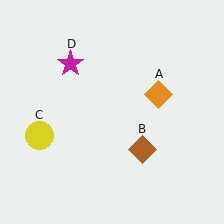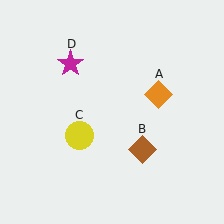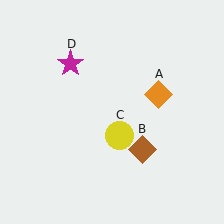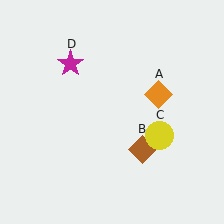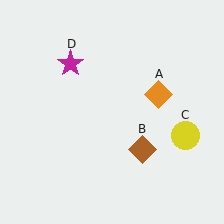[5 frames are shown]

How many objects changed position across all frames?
1 object changed position: yellow circle (object C).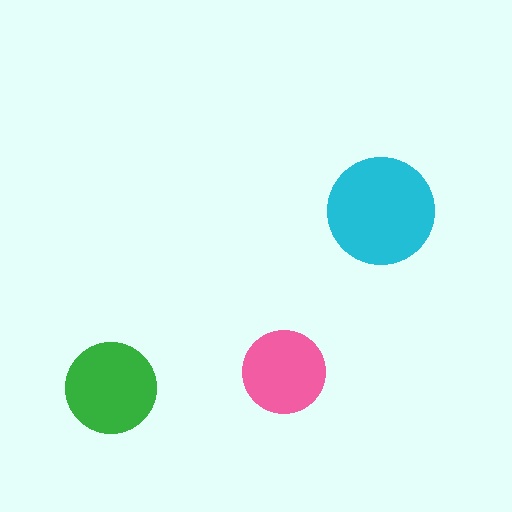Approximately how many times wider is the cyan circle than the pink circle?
About 1.5 times wider.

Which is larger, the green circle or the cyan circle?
The cyan one.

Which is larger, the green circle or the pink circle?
The green one.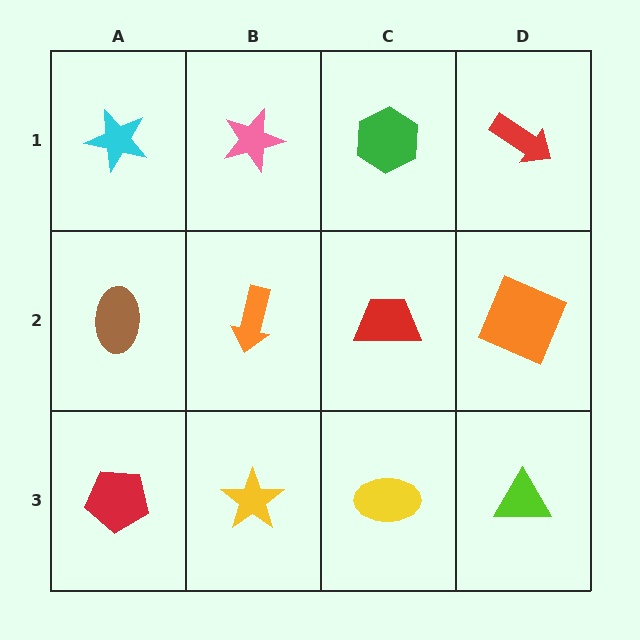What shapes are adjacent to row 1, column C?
A red trapezoid (row 2, column C), a pink star (row 1, column B), a red arrow (row 1, column D).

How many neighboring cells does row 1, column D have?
2.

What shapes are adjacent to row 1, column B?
An orange arrow (row 2, column B), a cyan star (row 1, column A), a green hexagon (row 1, column C).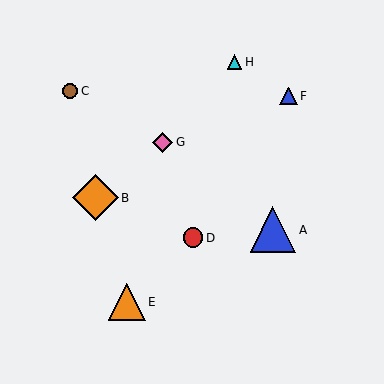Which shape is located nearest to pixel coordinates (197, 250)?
The red circle (labeled D) at (193, 238) is nearest to that location.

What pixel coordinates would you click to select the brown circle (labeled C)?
Click at (70, 91) to select the brown circle C.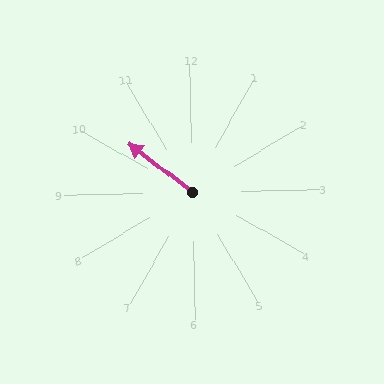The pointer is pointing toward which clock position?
Roughly 10 o'clock.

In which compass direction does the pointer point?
Northwest.